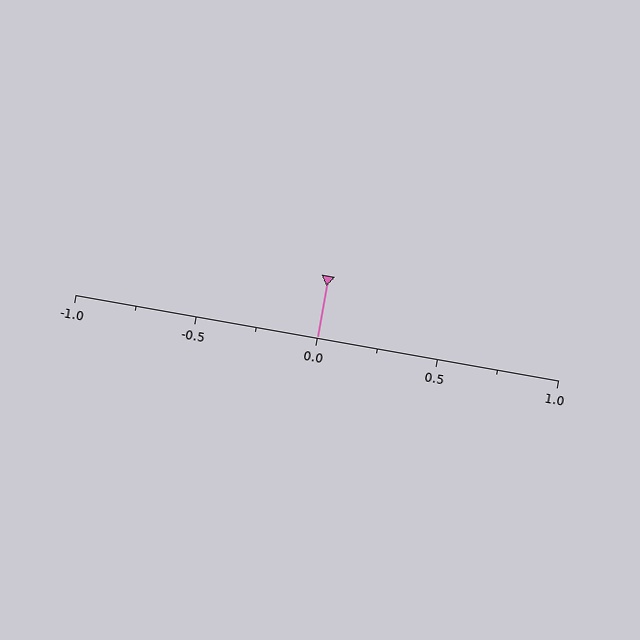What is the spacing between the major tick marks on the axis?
The major ticks are spaced 0.5 apart.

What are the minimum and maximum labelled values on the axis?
The axis runs from -1.0 to 1.0.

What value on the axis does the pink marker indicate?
The marker indicates approximately 0.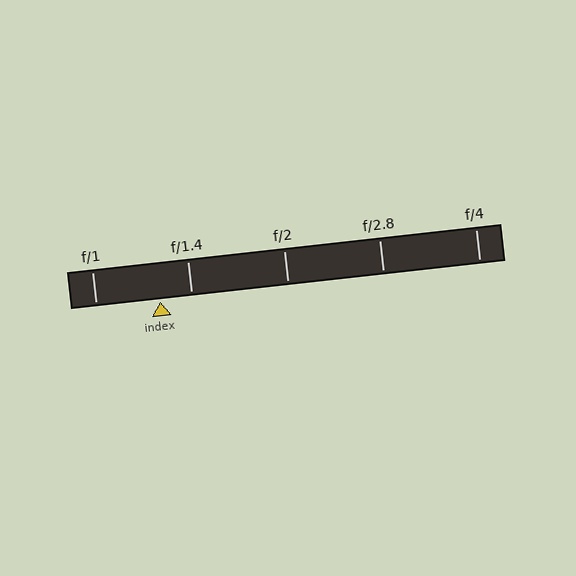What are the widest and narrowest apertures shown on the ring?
The widest aperture shown is f/1 and the narrowest is f/4.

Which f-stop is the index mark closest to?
The index mark is closest to f/1.4.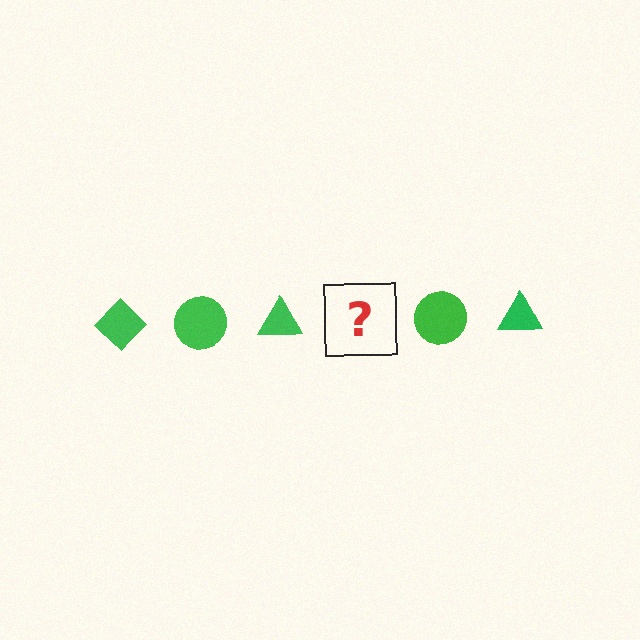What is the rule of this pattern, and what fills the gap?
The rule is that the pattern cycles through diamond, circle, triangle shapes in green. The gap should be filled with a green diamond.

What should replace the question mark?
The question mark should be replaced with a green diamond.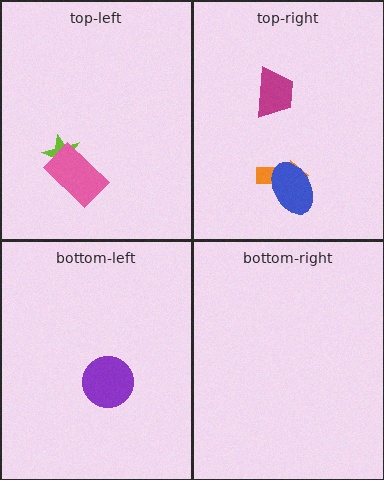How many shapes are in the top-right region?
3.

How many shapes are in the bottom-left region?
1.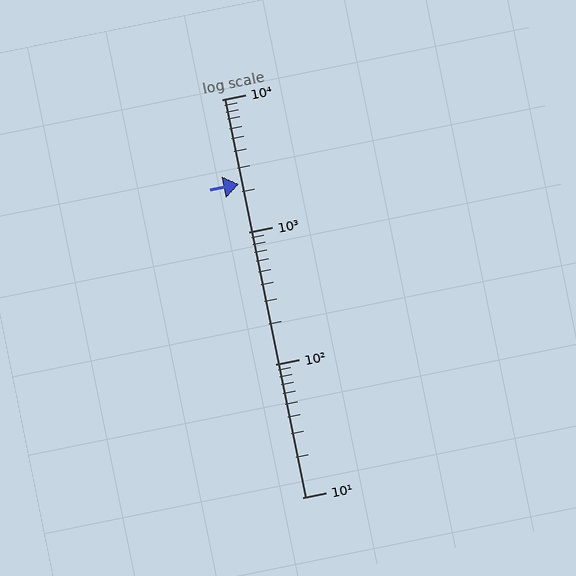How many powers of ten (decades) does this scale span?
The scale spans 3 decades, from 10 to 10000.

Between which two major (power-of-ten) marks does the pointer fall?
The pointer is between 1000 and 10000.